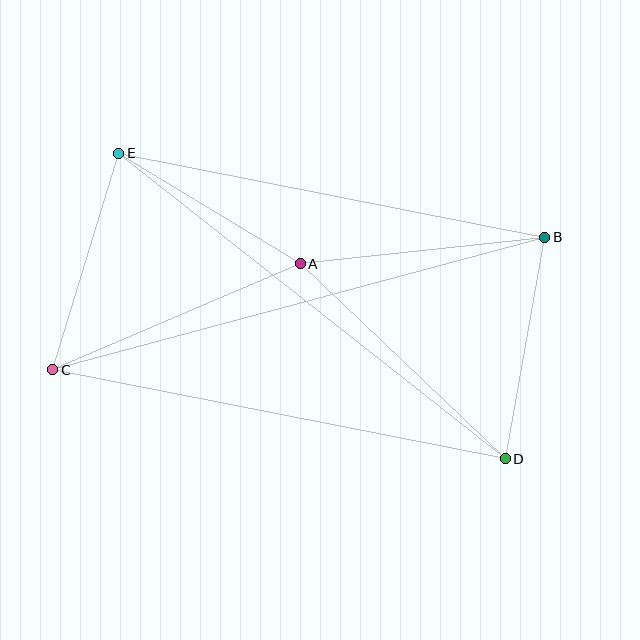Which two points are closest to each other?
Points A and E are closest to each other.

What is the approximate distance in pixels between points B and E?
The distance between B and E is approximately 434 pixels.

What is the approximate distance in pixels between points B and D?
The distance between B and D is approximately 225 pixels.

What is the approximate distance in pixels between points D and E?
The distance between D and E is approximately 493 pixels.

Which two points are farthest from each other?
Points B and C are farthest from each other.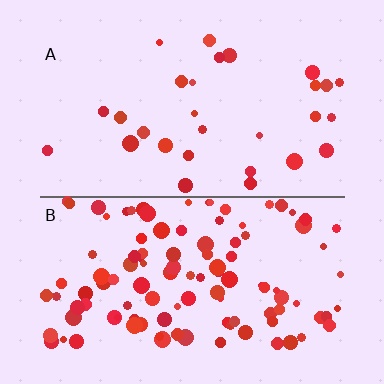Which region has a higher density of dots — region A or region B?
B (the bottom).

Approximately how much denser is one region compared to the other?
Approximately 3.8× — region B over region A.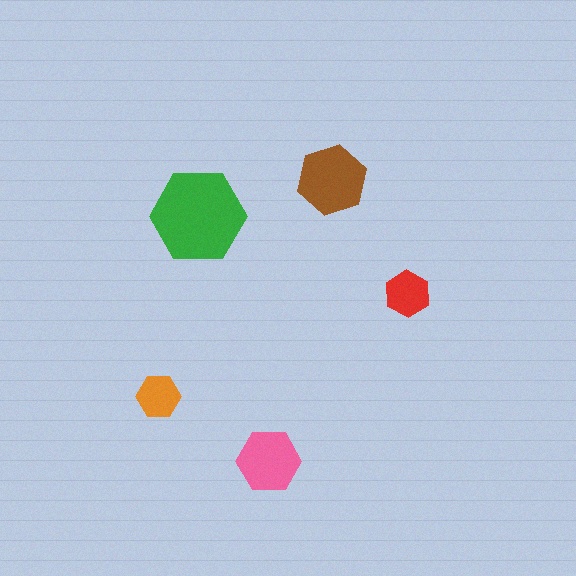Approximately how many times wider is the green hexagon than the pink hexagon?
About 1.5 times wider.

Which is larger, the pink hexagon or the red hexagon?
The pink one.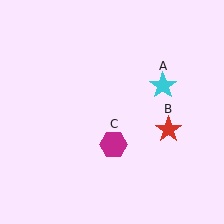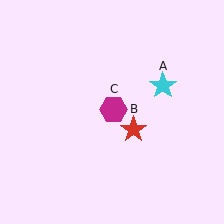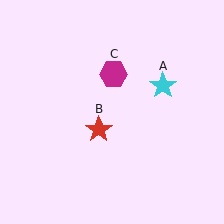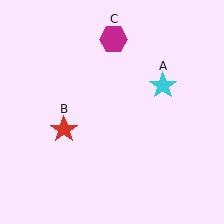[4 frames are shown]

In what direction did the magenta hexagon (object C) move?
The magenta hexagon (object C) moved up.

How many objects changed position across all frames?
2 objects changed position: red star (object B), magenta hexagon (object C).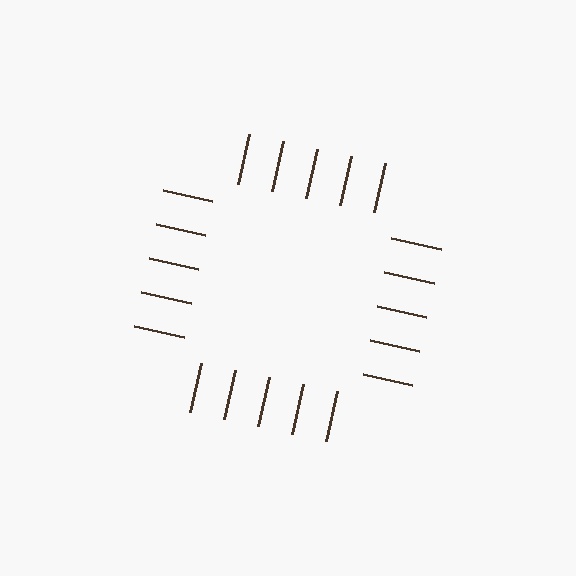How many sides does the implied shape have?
4 sides — the line-ends trace a square.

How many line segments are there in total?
20 — 5 along each of the 4 edges.